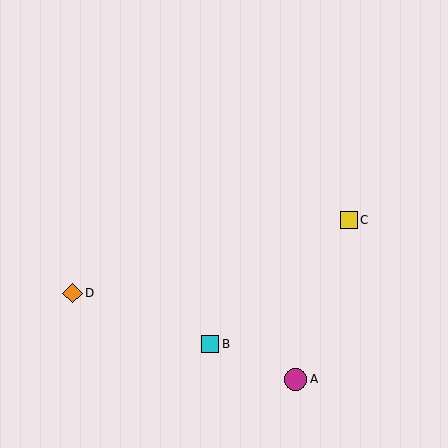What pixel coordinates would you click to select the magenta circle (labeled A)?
Click at (296, 379) to select the magenta circle A.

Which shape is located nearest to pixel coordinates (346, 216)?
The yellow square (labeled C) at (349, 220) is nearest to that location.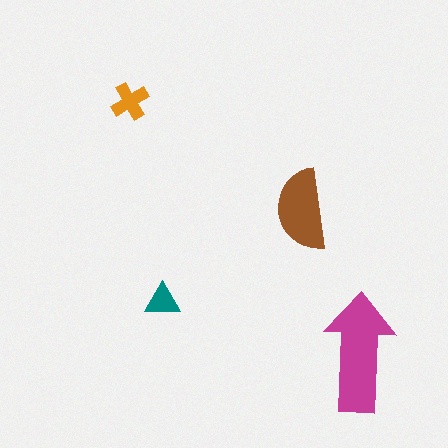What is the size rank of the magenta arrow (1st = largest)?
1st.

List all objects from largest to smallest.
The magenta arrow, the brown semicircle, the orange cross, the teal triangle.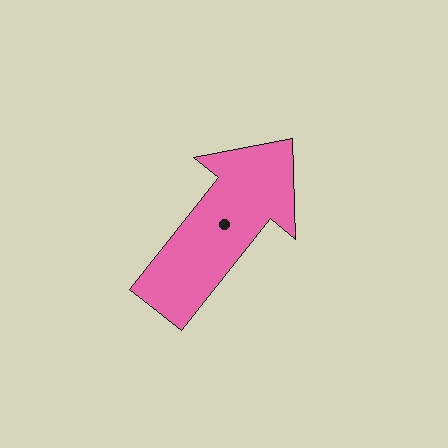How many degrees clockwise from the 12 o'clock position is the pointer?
Approximately 39 degrees.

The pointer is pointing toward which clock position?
Roughly 1 o'clock.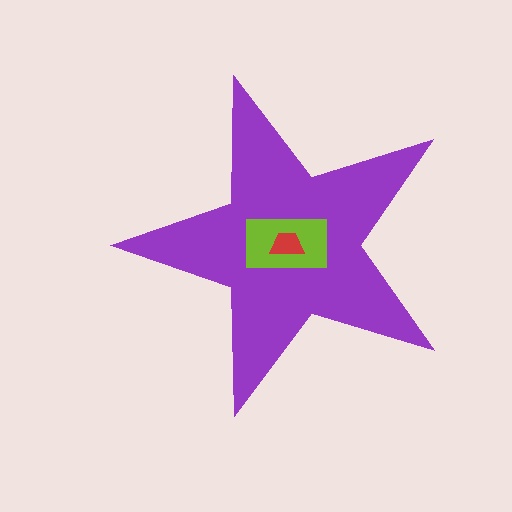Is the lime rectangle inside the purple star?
Yes.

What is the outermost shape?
The purple star.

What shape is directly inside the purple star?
The lime rectangle.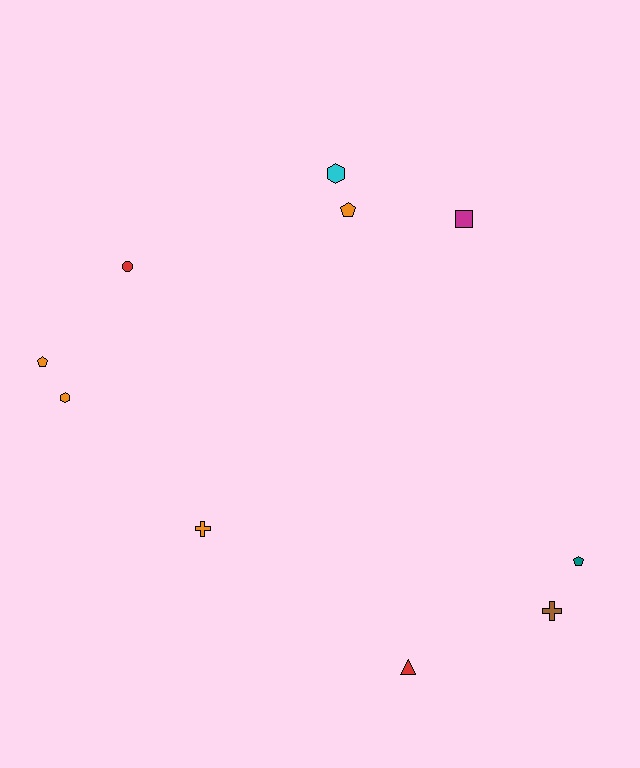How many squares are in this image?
There is 1 square.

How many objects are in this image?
There are 10 objects.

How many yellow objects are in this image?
There are no yellow objects.